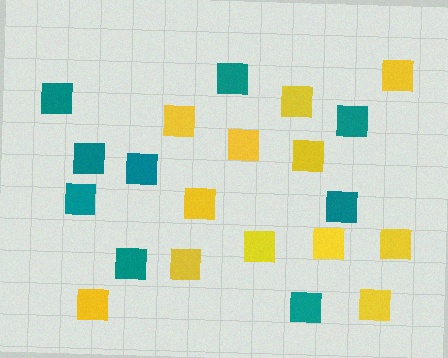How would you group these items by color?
There are 2 groups: one group of yellow squares (12) and one group of teal squares (9).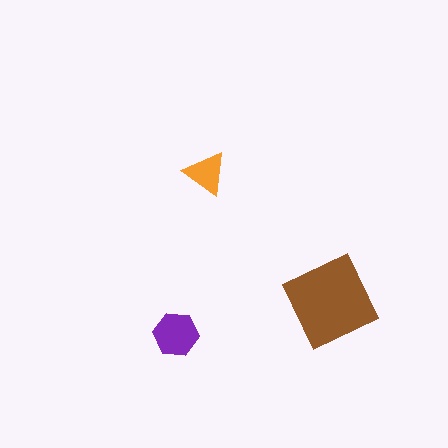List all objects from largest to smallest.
The brown square, the purple hexagon, the orange triangle.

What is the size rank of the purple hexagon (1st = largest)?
2nd.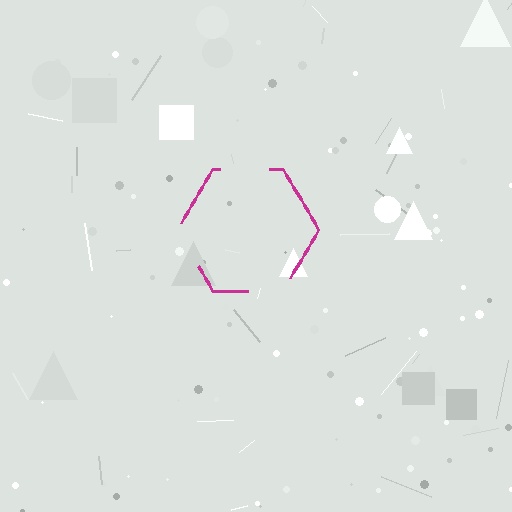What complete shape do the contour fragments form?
The contour fragments form a hexagon.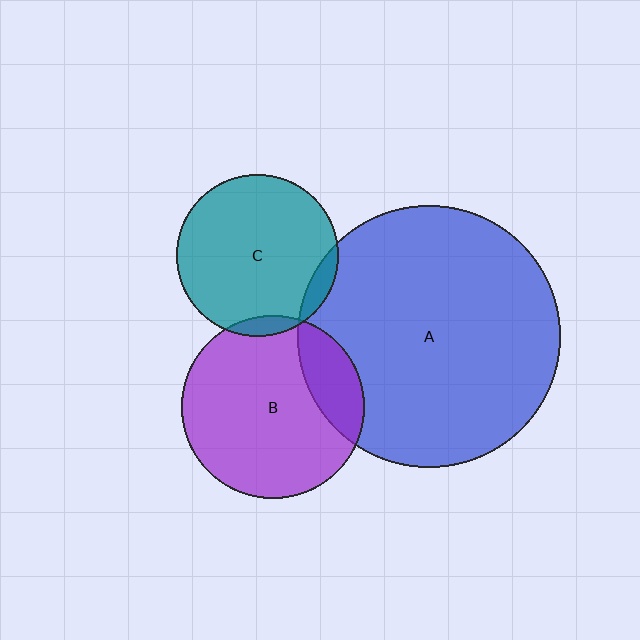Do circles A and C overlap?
Yes.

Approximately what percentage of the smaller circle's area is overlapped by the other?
Approximately 5%.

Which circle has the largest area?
Circle A (blue).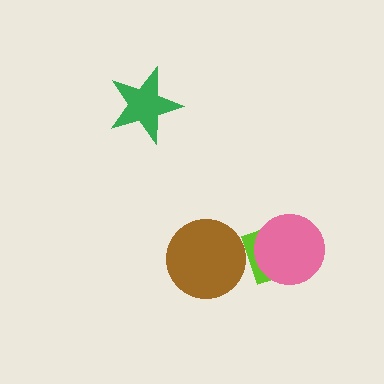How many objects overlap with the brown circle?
0 objects overlap with the brown circle.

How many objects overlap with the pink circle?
1 object overlaps with the pink circle.